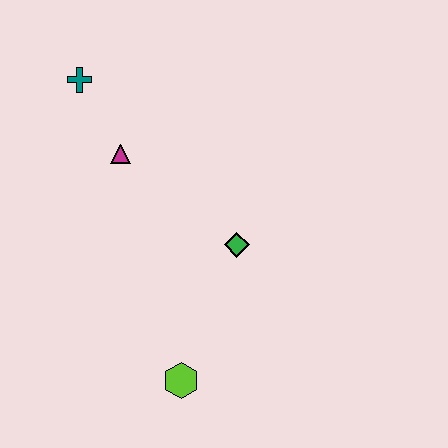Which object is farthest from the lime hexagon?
The teal cross is farthest from the lime hexagon.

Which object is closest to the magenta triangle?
The teal cross is closest to the magenta triangle.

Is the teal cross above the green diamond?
Yes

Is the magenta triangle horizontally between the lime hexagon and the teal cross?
Yes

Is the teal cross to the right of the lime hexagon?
No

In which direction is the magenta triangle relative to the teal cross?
The magenta triangle is below the teal cross.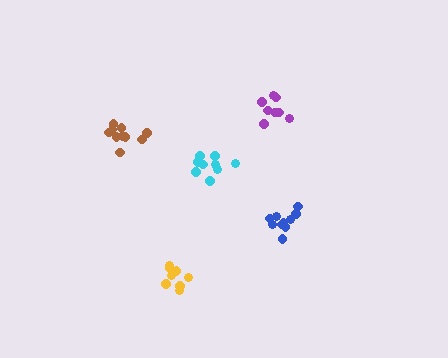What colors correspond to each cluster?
The clusters are colored: cyan, purple, brown, yellow, blue.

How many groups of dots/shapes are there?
There are 5 groups.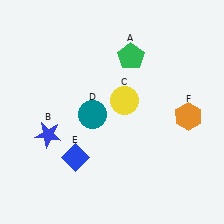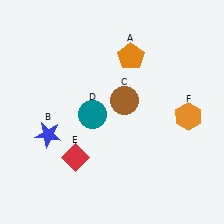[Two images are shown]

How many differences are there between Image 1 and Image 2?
There are 3 differences between the two images.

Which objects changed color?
A changed from green to orange. C changed from yellow to brown. E changed from blue to red.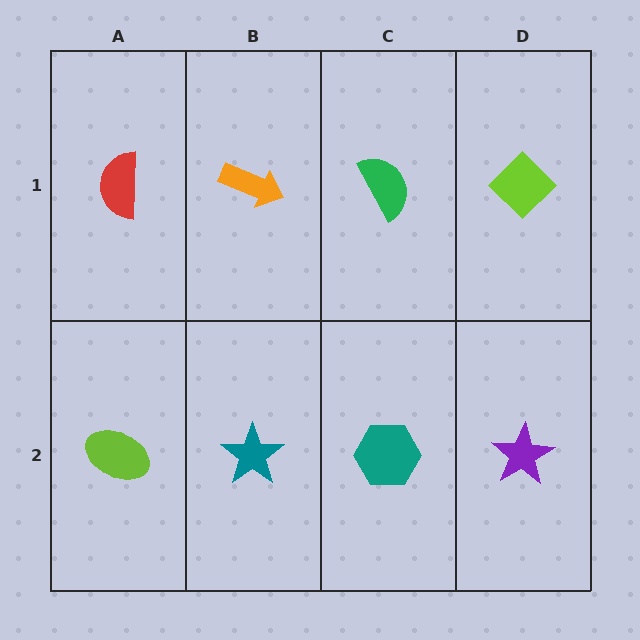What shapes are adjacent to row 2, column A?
A red semicircle (row 1, column A), a teal star (row 2, column B).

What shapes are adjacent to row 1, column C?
A teal hexagon (row 2, column C), an orange arrow (row 1, column B), a lime diamond (row 1, column D).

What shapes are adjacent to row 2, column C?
A green semicircle (row 1, column C), a teal star (row 2, column B), a purple star (row 2, column D).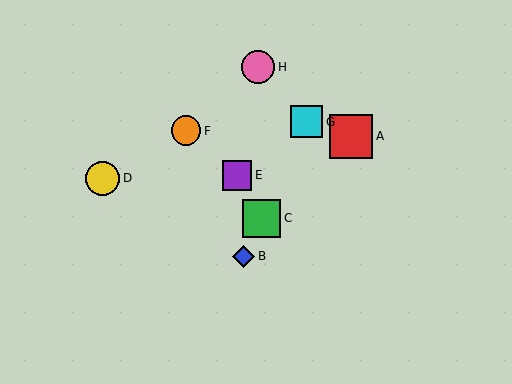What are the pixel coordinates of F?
Object F is at (186, 131).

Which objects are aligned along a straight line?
Objects B, C, G are aligned along a straight line.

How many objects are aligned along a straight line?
3 objects (B, C, G) are aligned along a straight line.